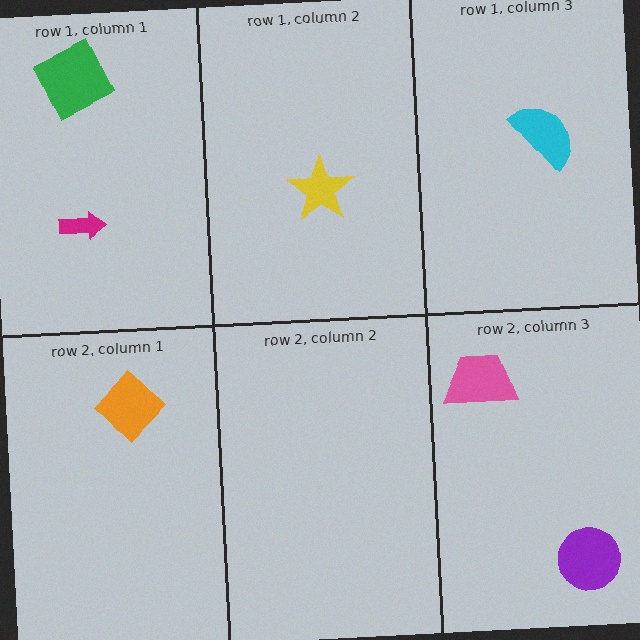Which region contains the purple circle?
The row 2, column 3 region.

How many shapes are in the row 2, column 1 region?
1.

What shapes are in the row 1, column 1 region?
The green square, the magenta arrow.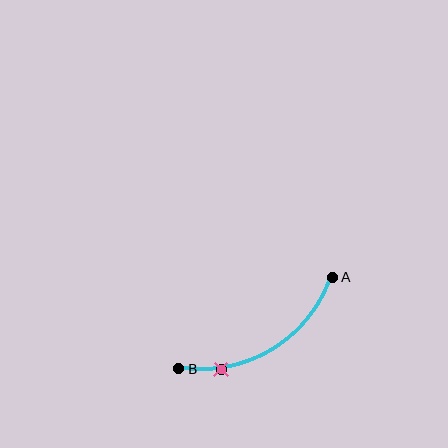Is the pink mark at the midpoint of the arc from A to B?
No. The pink mark lies on the arc but is closer to endpoint B. The arc midpoint would be at the point on the curve equidistant along the arc from both A and B.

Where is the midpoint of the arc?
The arc midpoint is the point on the curve farthest from the straight line joining A and B. It sits below that line.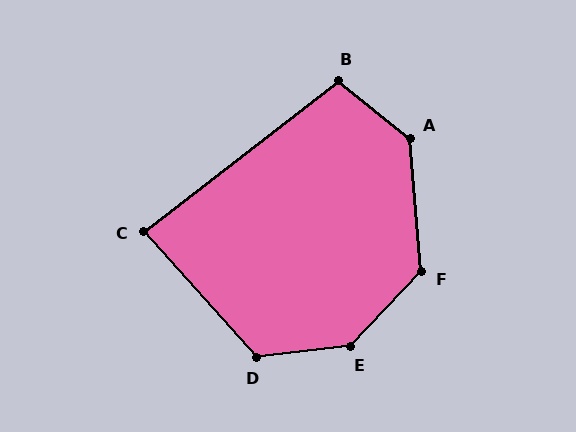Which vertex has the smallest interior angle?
C, at approximately 86 degrees.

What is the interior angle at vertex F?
Approximately 132 degrees (obtuse).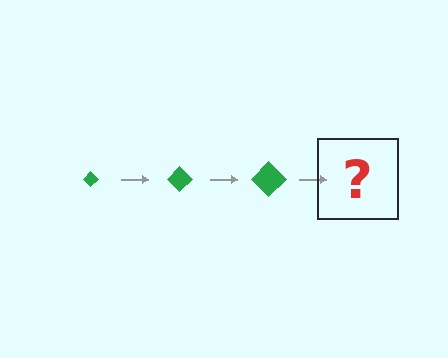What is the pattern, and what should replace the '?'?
The pattern is that the diamond gets progressively larger each step. The '?' should be a green diamond, larger than the previous one.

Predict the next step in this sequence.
The next step is a green diamond, larger than the previous one.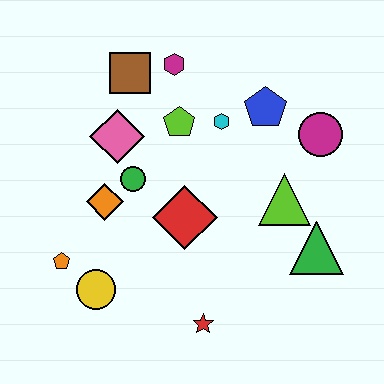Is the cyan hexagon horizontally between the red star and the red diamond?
No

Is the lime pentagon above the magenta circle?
Yes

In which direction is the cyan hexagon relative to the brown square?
The cyan hexagon is to the right of the brown square.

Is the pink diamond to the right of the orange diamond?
Yes